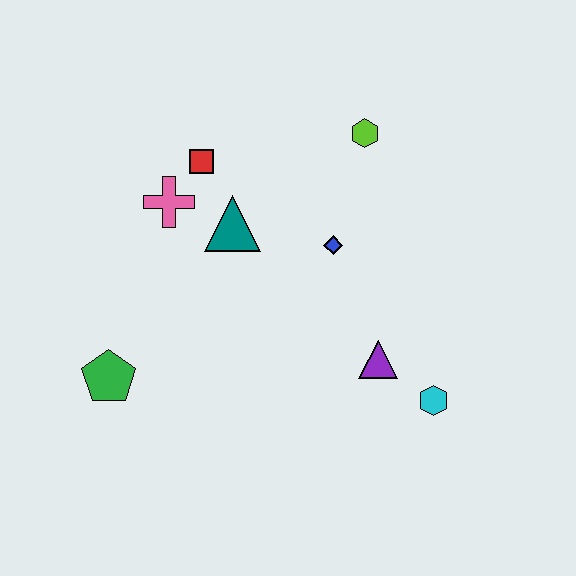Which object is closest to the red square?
The pink cross is closest to the red square.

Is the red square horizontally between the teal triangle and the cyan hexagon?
No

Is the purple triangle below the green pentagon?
No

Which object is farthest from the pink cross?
The cyan hexagon is farthest from the pink cross.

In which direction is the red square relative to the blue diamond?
The red square is to the left of the blue diamond.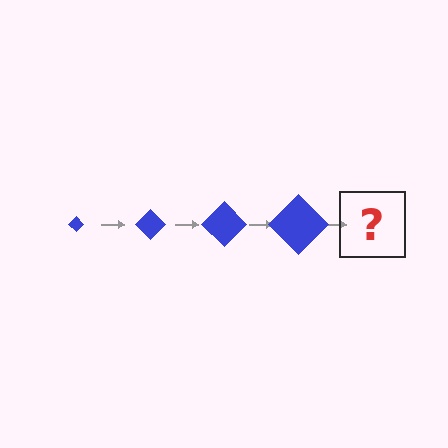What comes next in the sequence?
The next element should be a blue diamond, larger than the previous one.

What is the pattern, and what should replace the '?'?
The pattern is that the diamond gets progressively larger each step. The '?' should be a blue diamond, larger than the previous one.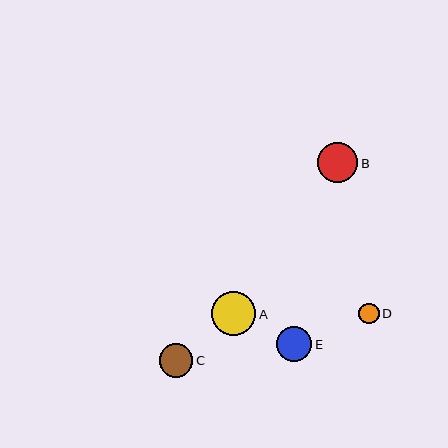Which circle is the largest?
Circle A is the largest with a size of approximately 44 pixels.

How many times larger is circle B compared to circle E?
Circle B is approximately 1.1 times the size of circle E.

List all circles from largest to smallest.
From largest to smallest: A, B, E, C, D.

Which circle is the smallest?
Circle D is the smallest with a size of approximately 20 pixels.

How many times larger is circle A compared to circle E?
Circle A is approximately 1.3 times the size of circle E.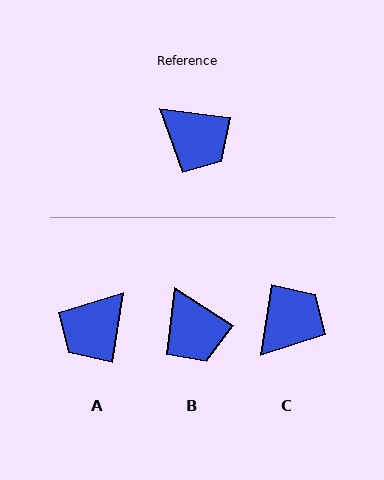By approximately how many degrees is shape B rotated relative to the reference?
Approximately 27 degrees clockwise.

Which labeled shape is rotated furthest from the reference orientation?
A, about 92 degrees away.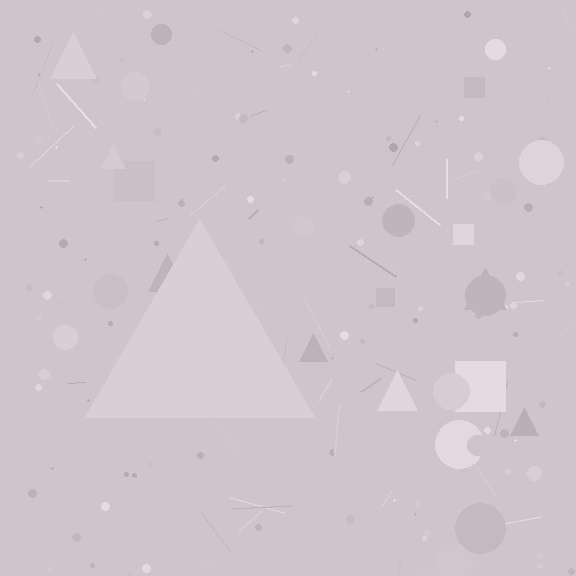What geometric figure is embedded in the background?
A triangle is embedded in the background.